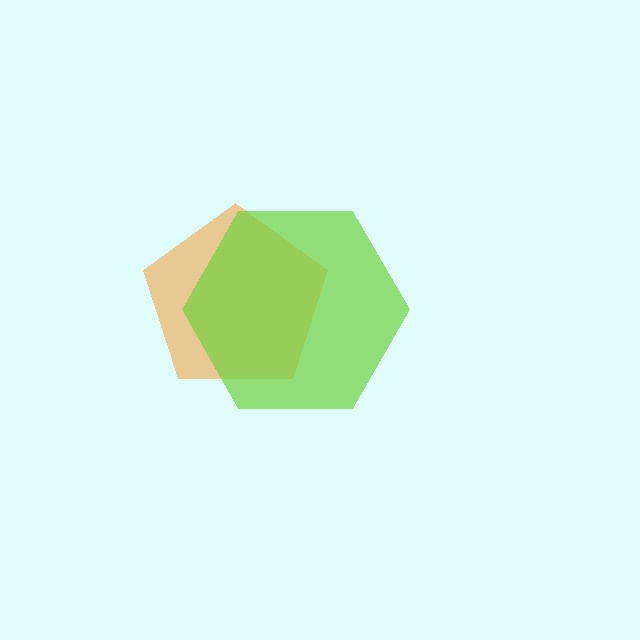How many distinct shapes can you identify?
There are 2 distinct shapes: an orange pentagon, a lime hexagon.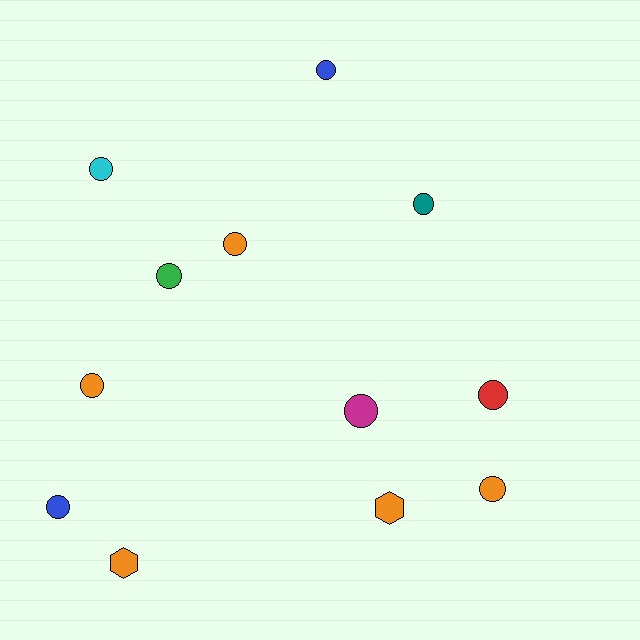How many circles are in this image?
There are 10 circles.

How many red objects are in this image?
There is 1 red object.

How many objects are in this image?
There are 12 objects.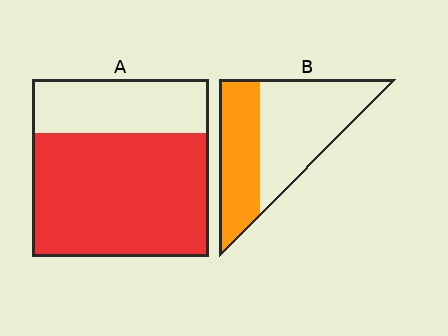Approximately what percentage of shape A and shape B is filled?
A is approximately 70% and B is approximately 40%.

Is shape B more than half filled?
No.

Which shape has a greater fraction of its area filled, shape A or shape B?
Shape A.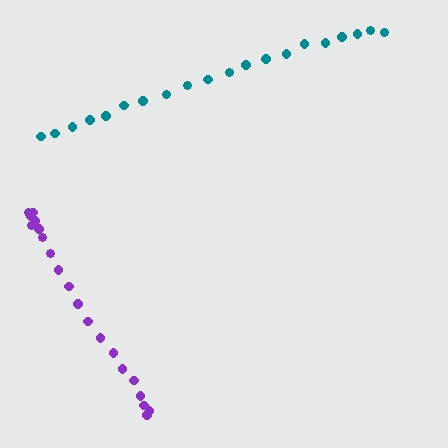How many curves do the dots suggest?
There are 2 distinct paths.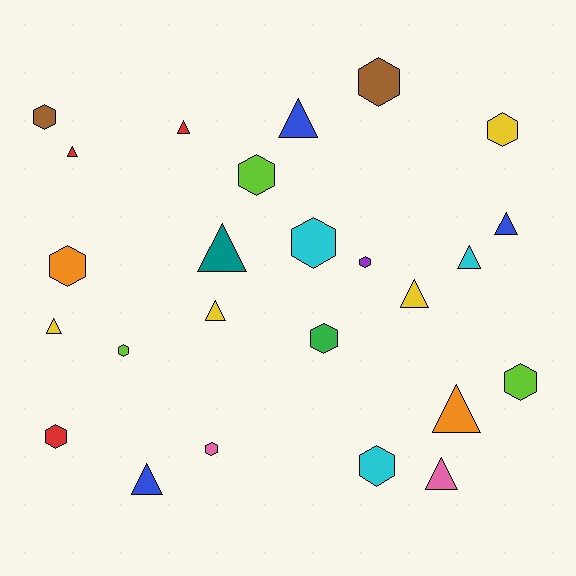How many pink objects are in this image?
There are 2 pink objects.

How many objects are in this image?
There are 25 objects.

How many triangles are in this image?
There are 12 triangles.